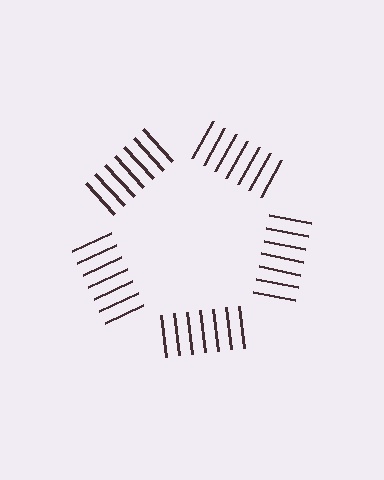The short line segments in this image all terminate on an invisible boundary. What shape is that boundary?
An illusory pentagon — the line segments terminate on its edges but no continuous stroke is drawn.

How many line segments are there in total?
35 — 7 along each of the 5 edges.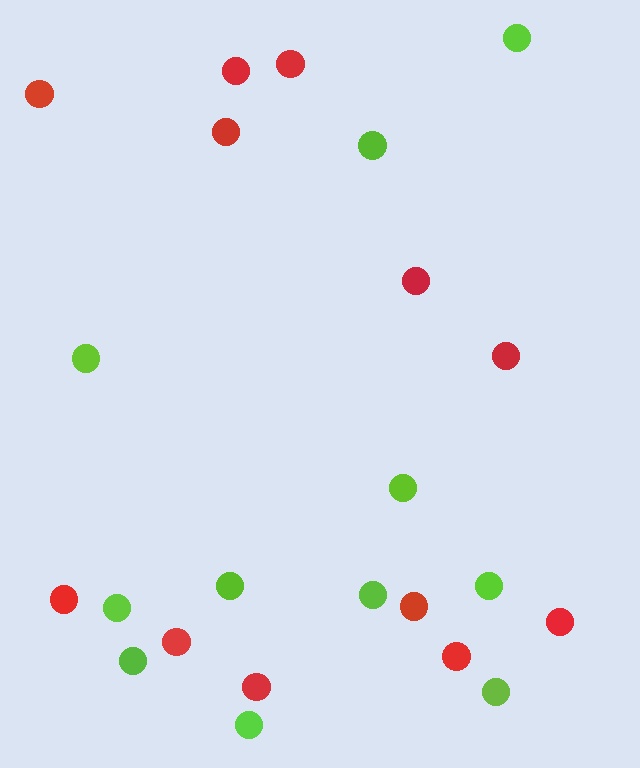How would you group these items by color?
There are 2 groups: one group of lime circles (11) and one group of red circles (12).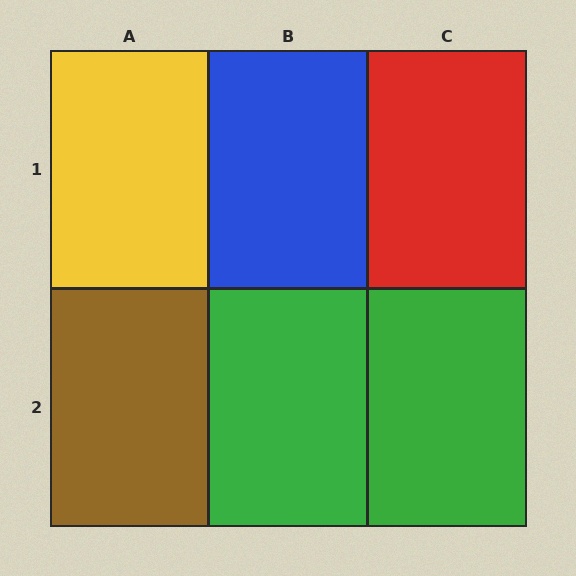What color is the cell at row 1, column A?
Yellow.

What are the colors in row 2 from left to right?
Brown, green, green.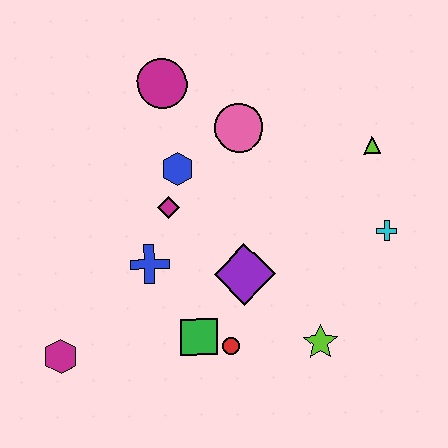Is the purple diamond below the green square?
No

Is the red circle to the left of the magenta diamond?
No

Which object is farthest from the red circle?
The magenta circle is farthest from the red circle.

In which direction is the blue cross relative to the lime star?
The blue cross is to the left of the lime star.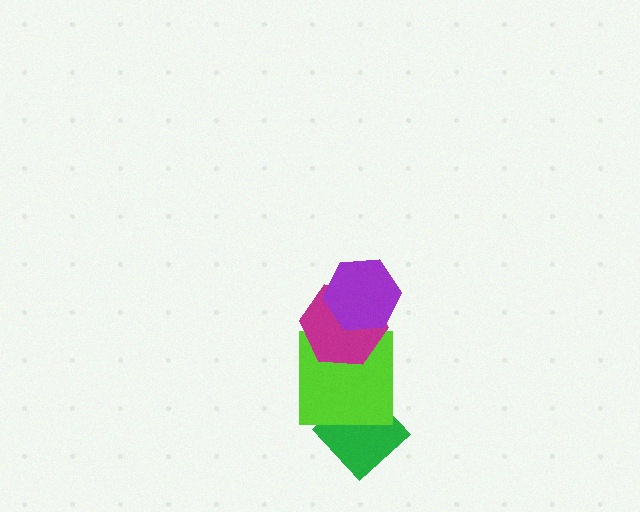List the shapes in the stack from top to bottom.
From top to bottom: the purple hexagon, the magenta hexagon, the lime square, the green diamond.